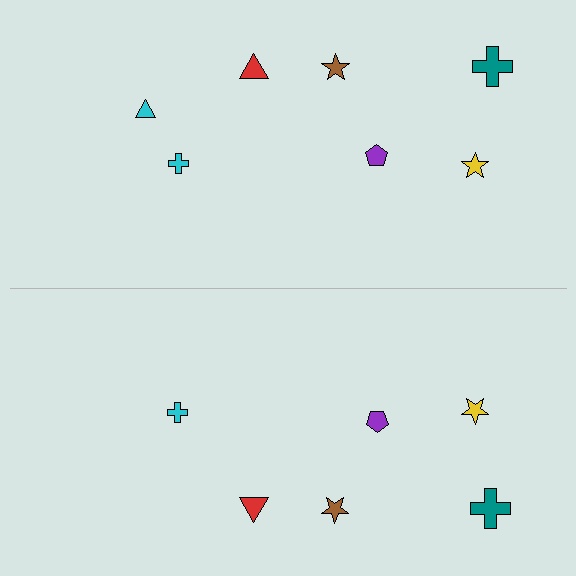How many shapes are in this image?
There are 13 shapes in this image.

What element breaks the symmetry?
A cyan triangle is missing from the bottom side.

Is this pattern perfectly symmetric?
No, the pattern is not perfectly symmetric. A cyan triangle is missing from the bottom side.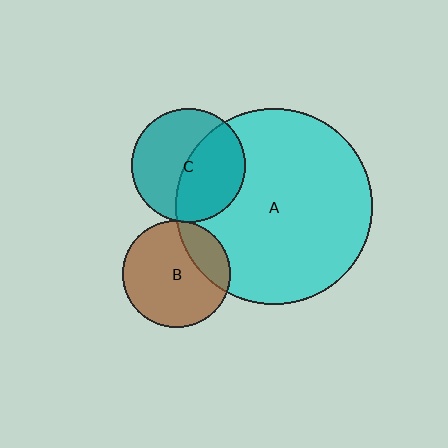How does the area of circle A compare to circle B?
Approximately 3.3 times.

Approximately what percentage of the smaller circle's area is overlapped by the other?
Approximately 20%.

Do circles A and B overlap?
Yes.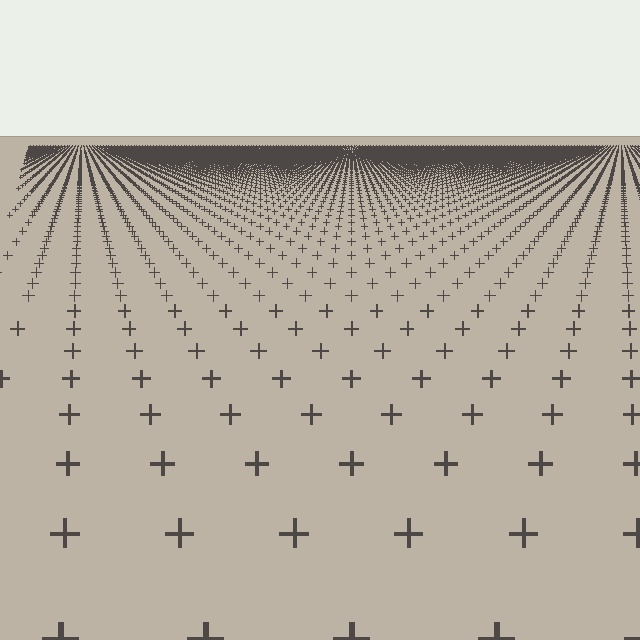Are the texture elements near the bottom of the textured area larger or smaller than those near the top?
Larger. Near the bottom, elements are closer to the viewer and appear at a bigger on-screen size.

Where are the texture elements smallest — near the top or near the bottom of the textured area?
Near the top.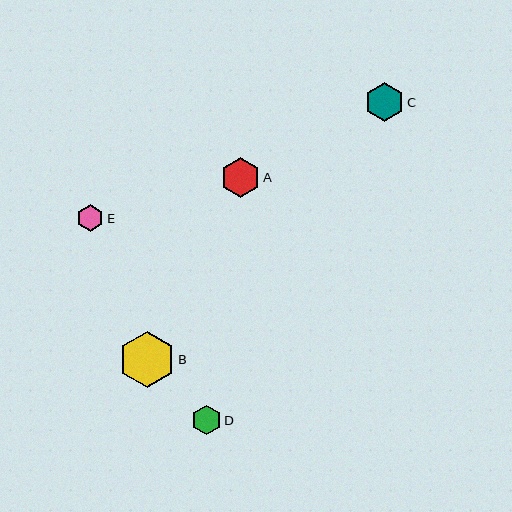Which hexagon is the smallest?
Hexagon E is the smallest with a size of approximately 27 pixels.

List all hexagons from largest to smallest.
From largest to smallest: B, A, C, D, E.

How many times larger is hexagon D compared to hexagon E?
Hexagon D is approximately 1.1 times the size of hexagon E.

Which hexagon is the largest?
Hexagon B is the largest with a size of approximately 56 pixels.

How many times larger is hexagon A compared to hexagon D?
Hexagon A is approximately 1.4 times the size of hexagon D.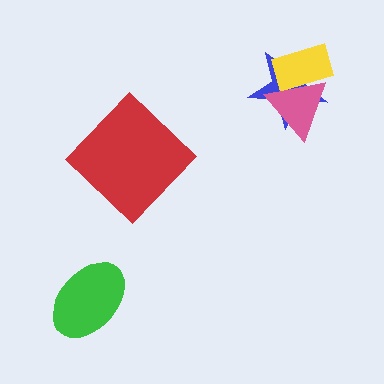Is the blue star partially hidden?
Yes, it is partially covered by another shape.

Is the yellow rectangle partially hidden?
Yes, it is partially covered by another shape.